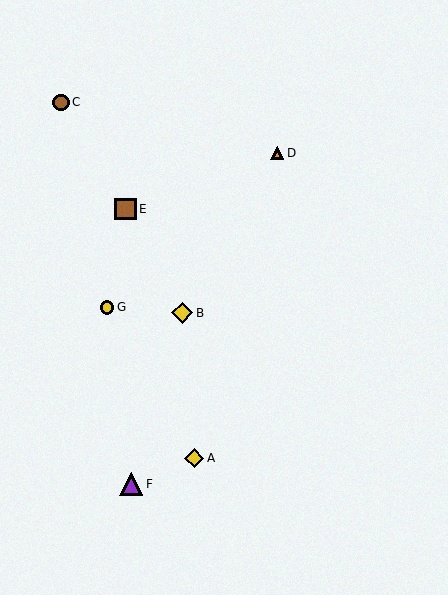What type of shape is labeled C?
Shape C is a brown circle.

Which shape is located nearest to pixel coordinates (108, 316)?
The yellow circle (labeled G) at (107, 307) is nearest to that location.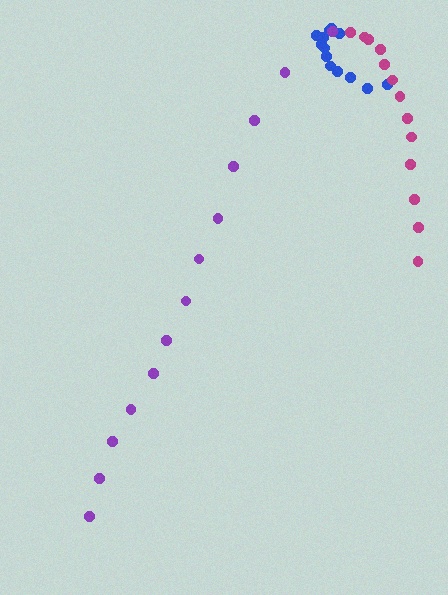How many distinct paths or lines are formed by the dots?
There are 3 distinct paths.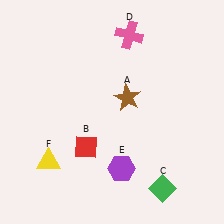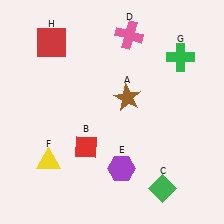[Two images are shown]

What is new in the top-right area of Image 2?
A green cross (G) was added in the top-right area of Image 2.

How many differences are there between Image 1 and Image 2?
There are 2 differences between the two images.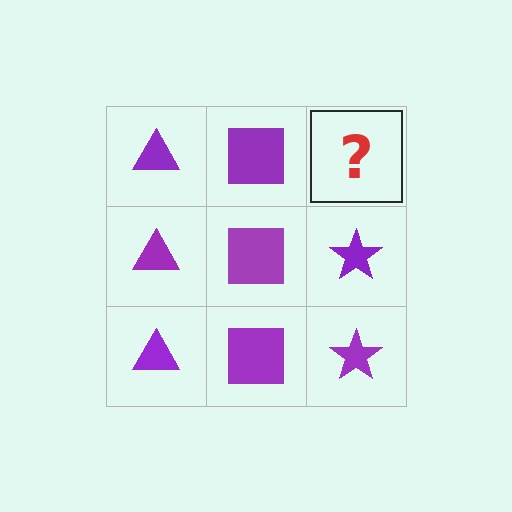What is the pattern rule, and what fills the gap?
The rule is that each column has a consistent shape. The gap should be filled with a purple star.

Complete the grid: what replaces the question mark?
The question mark should be replaced with a purple star.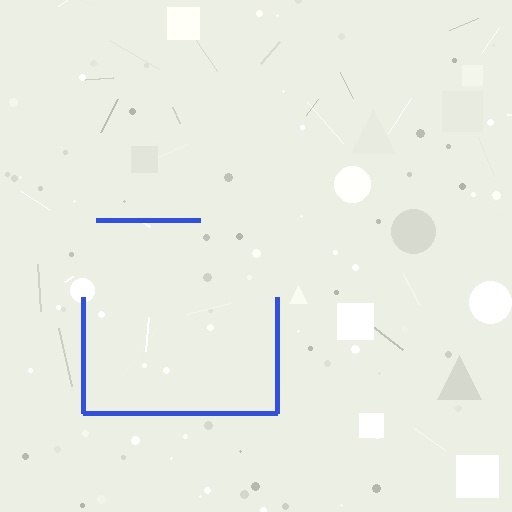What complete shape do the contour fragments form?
The contour fragments form a square.